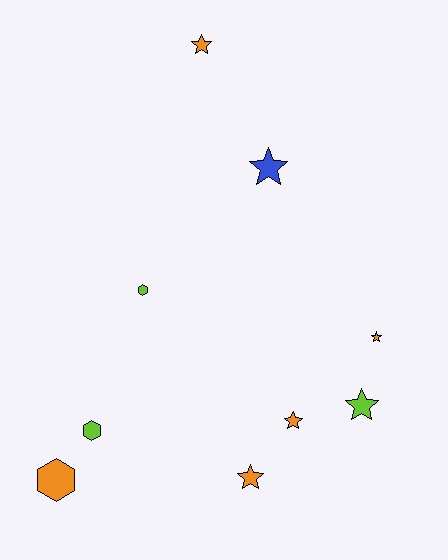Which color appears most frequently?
Orange, with 5 objects.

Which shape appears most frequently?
Star, with 6 objects.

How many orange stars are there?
There are 4 orange stars.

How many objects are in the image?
There are 9 objects.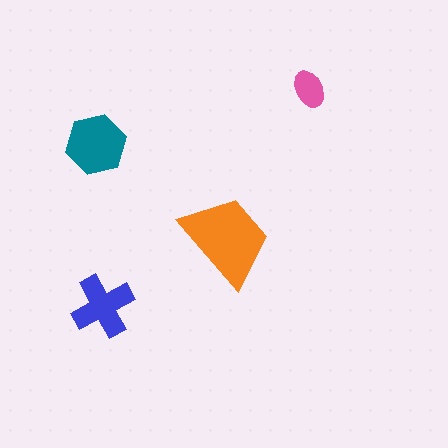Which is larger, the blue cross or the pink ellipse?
The blue cross.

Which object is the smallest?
The pink ellipse.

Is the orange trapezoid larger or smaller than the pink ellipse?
Larger.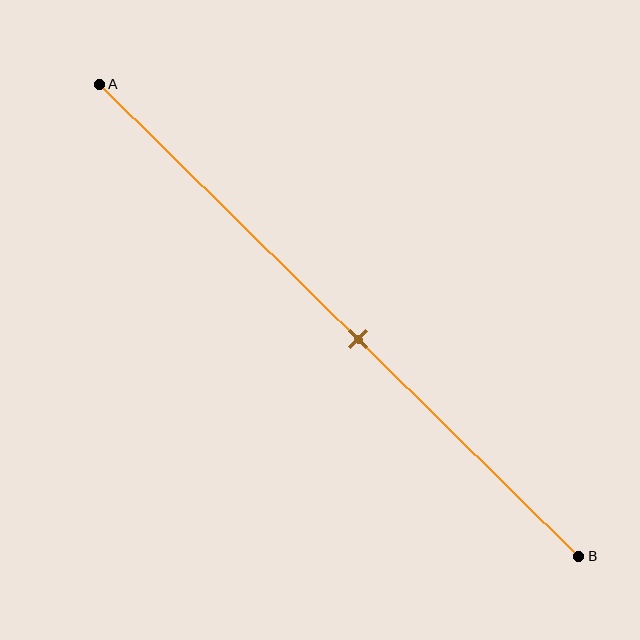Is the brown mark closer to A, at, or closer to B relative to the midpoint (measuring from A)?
The brown mark is closer to point B than the midpoint of segment AB.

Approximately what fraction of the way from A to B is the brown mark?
The brown mark is approximately 55% of the way from A to B.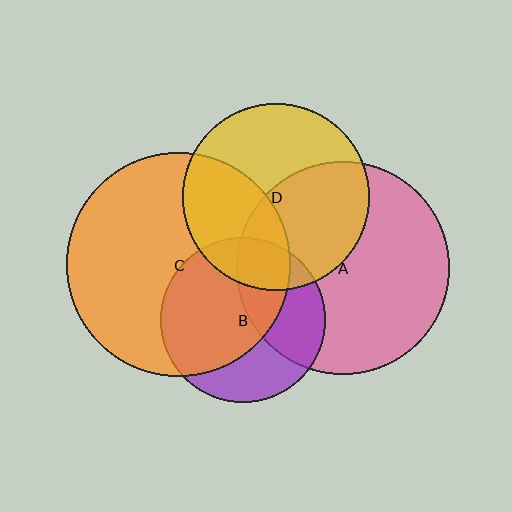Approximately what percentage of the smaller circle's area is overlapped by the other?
Approximately 40%.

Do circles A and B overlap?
Yes.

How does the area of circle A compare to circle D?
Approximately 1.3 times.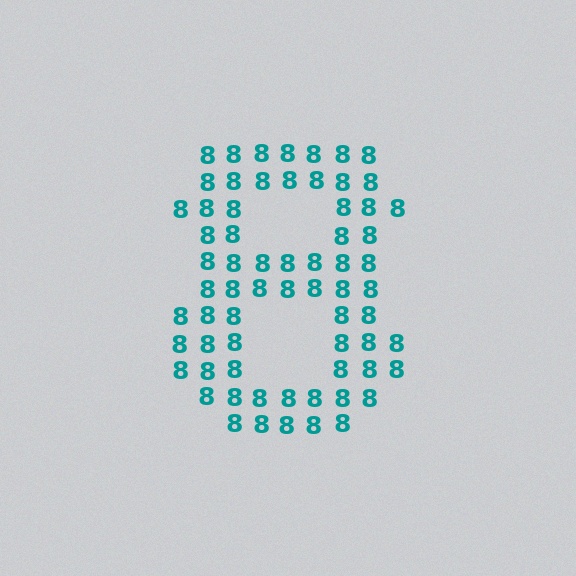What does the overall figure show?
The overall figure shows the digit 8.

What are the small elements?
The small elements are digit 8's.